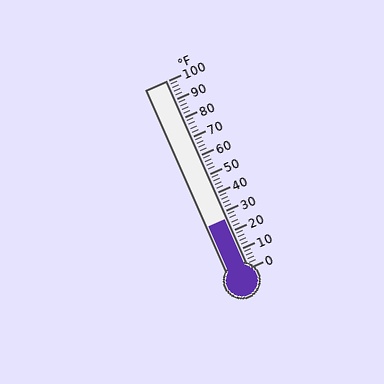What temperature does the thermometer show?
The thermometer shows approximately 26°F.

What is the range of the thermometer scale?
The thermometer scale ranges from 0°F to 100°F.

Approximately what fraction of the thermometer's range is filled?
The thermometer is filled to approximately 25% of its range.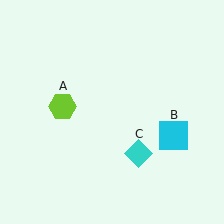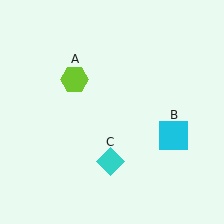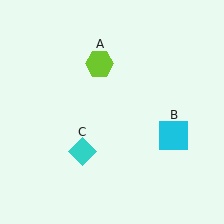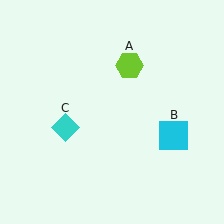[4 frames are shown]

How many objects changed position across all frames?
2 objects changed position: lime hexagon (object A), cyan diamond (object C).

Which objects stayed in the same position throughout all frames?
Cyan square (object B) remained stationary.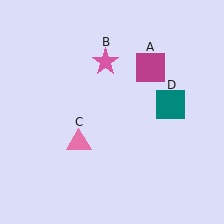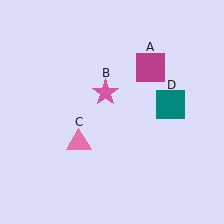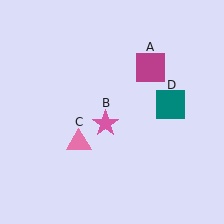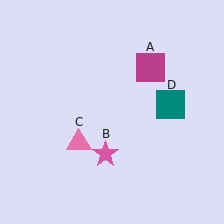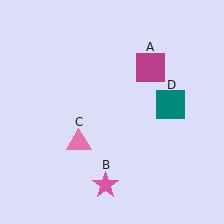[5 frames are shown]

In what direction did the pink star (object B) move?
The pink star (object B) moved down.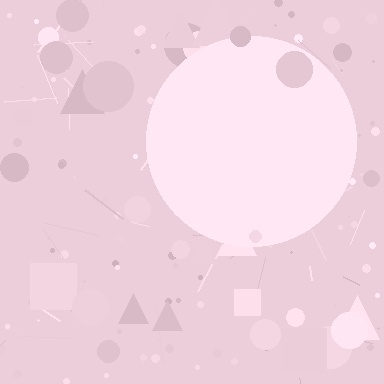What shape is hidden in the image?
A circle is hidden in the image.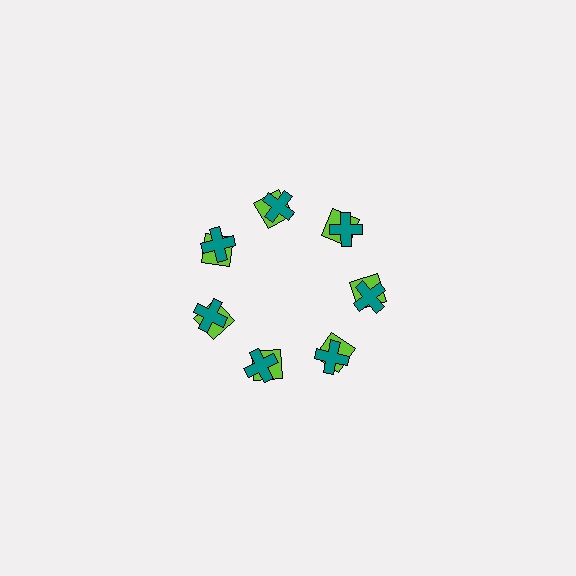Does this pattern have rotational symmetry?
Yes, this pattern has 7-fold rotational symmetry. It looks the same after rotating 51 degrees around the center.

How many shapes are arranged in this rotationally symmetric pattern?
There are 14 shapes, arranged in 7 groups of 2.